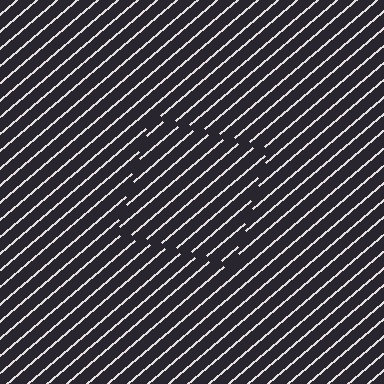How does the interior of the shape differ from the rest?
The interior of the shape contains the same grating, shifted by half a period — the contour is defined by the phase discontinuity where line-ends from the inner and outer gratings abut.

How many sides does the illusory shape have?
4 sides — the line-ends trace a square.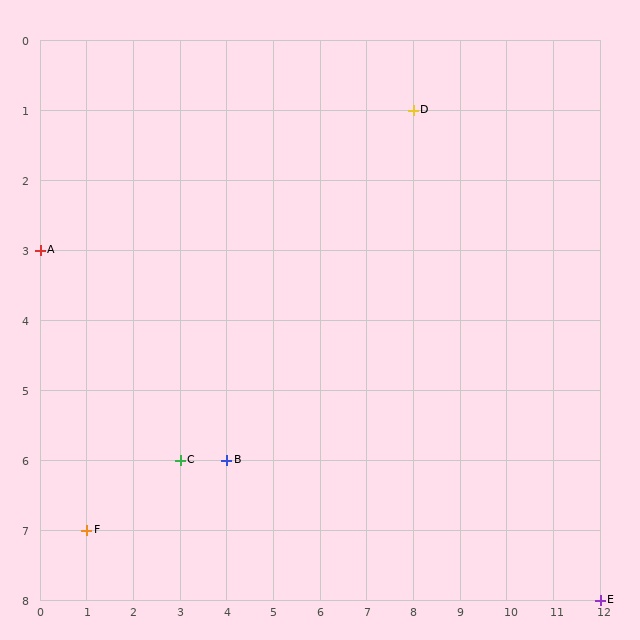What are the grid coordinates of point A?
Point A is at grid coordinates (0, 3).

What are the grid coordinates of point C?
Point C is at grid coordinates (3, 6).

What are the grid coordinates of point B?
Point B is at grid coordinates (4, 6).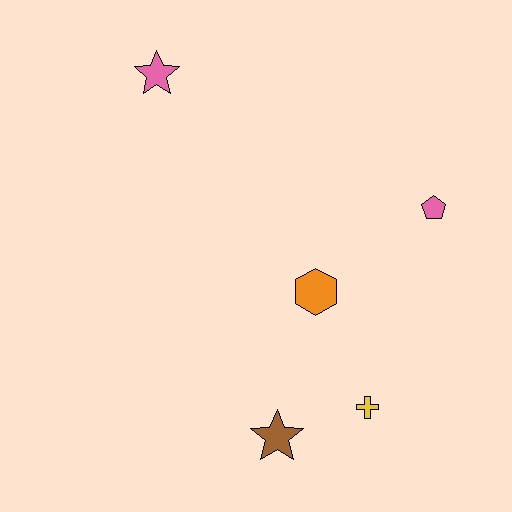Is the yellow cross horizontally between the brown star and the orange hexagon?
No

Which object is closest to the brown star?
The yellow cross is closest to the brown star.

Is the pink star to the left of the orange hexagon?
Yes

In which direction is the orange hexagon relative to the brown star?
The orange hexagon is above the brown star.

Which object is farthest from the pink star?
The yellow cross is farthest from the pink star.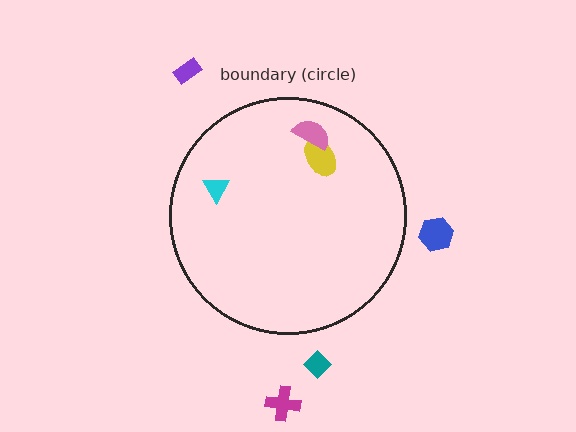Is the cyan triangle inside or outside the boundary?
Inside.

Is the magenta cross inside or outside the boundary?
Outside.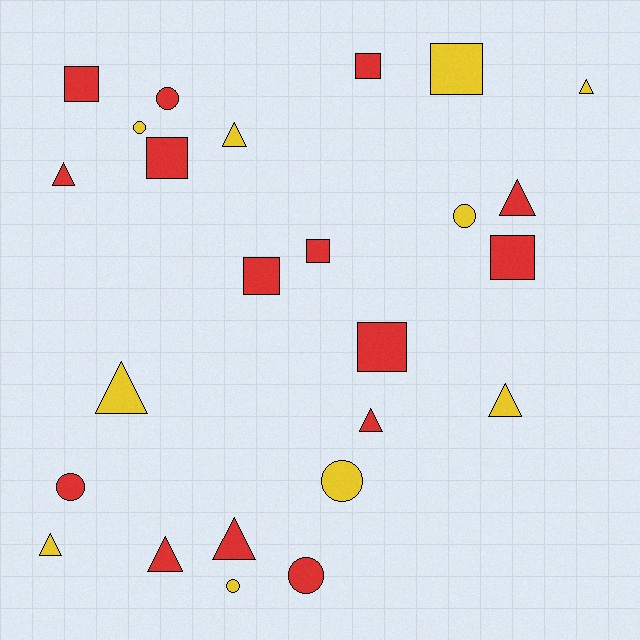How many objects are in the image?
There are 25 objects.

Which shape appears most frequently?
Triangle, with 10 objects.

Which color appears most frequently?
Red, with 15 objects.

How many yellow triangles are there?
There are 5 yellow triangles.